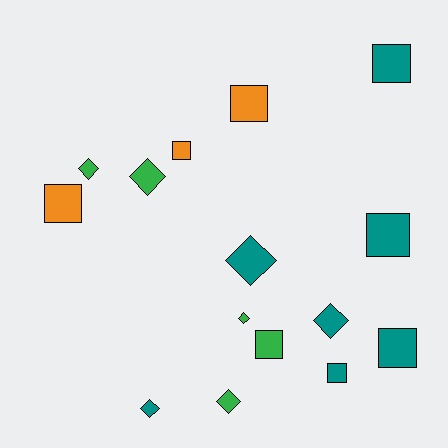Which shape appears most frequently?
Square, with 8 objects.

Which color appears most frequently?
Teal, with 7 objects.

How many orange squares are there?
There are 3 orange squares.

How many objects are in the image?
There are 15 objects.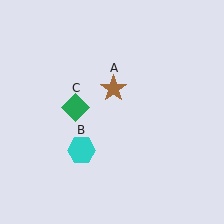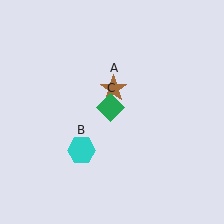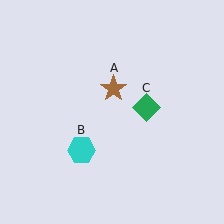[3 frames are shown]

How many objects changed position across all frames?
1 object changed position: green diamond (object C).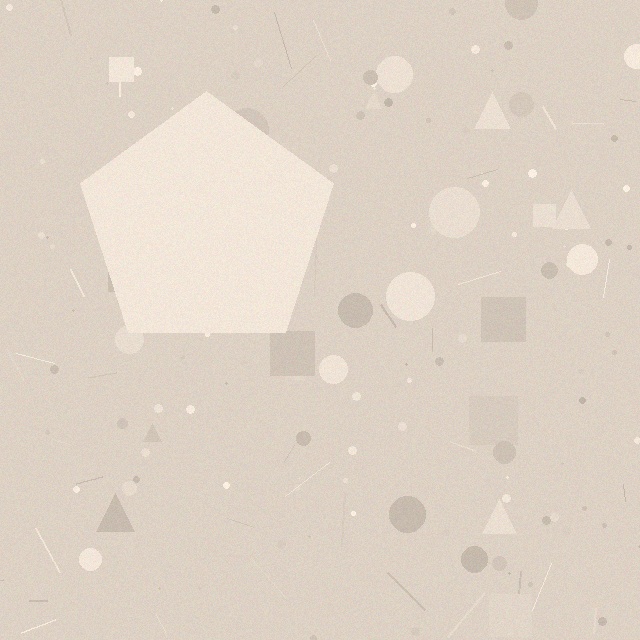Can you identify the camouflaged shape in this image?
The camouflaged shape is a pentagon.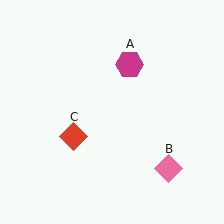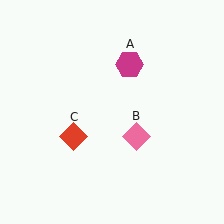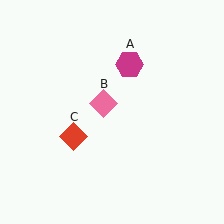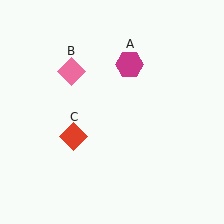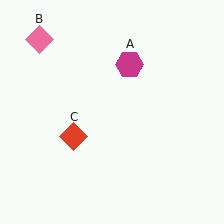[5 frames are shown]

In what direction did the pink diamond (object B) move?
The pink diamond (object B) moved up and to the left.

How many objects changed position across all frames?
1 object changed position: pink diamond (object B).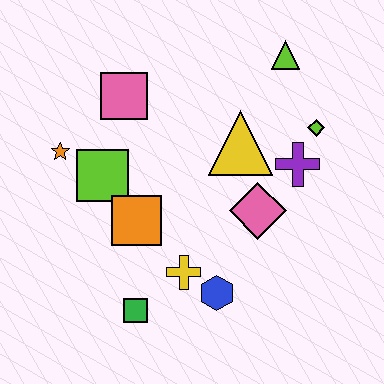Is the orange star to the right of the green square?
No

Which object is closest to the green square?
The yellow cross is closest to the green square.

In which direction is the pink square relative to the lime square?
The pink square is above the lime square.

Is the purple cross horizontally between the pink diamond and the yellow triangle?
No